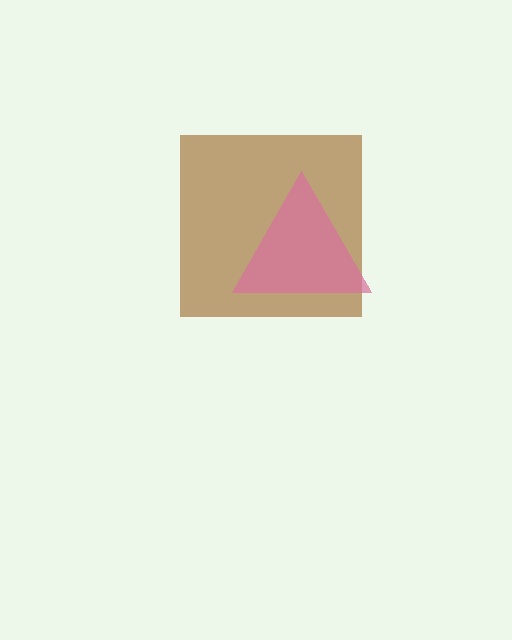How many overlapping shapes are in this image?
There are 2 overlapping shapes in the image.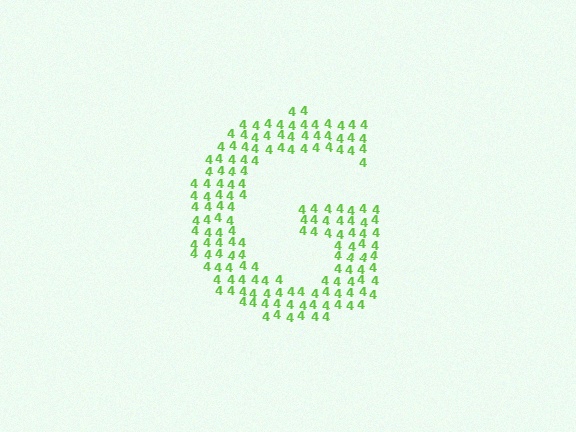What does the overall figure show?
The overall figure shows the letter G.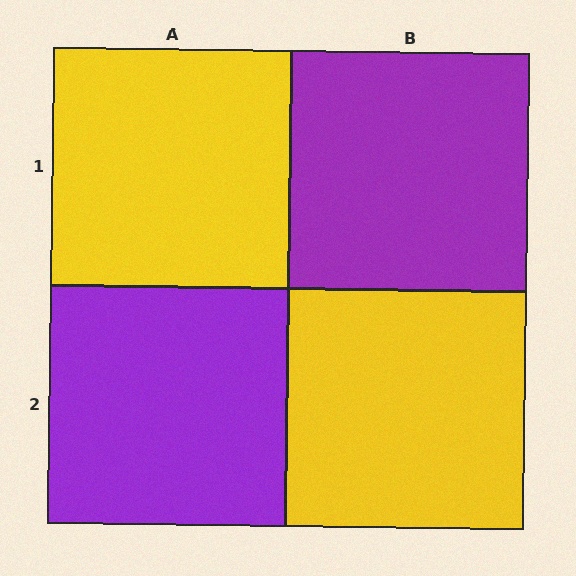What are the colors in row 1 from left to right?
Yellow, purple.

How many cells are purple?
2 cells are purple.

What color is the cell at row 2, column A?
Purple.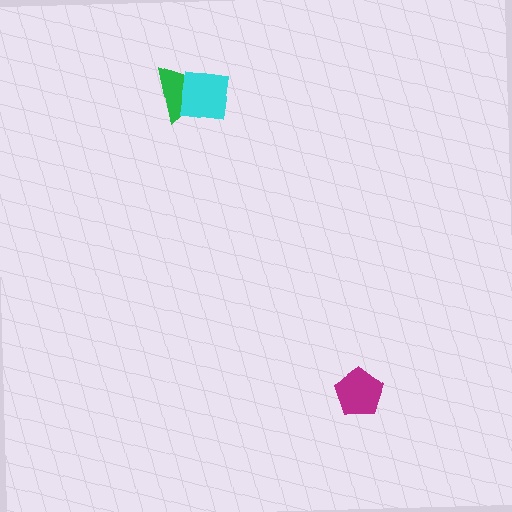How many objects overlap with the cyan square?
1 object overlaps with the cyan square.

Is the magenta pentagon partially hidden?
No, no other shape covers it.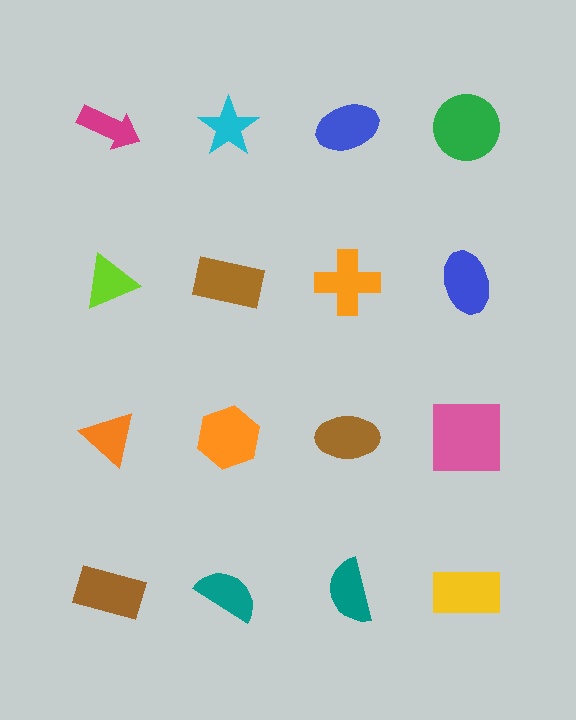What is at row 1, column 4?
A green circle.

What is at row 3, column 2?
An orange hexagon.